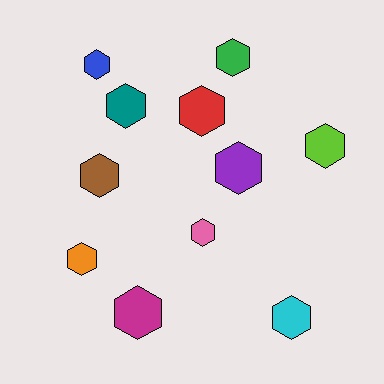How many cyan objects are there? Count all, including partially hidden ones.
There is 1 cyan object.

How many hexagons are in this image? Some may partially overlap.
There are 11 hexagons.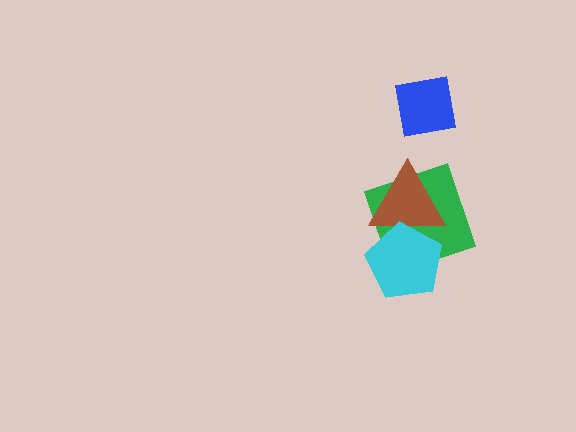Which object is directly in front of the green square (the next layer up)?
The brown triangle is directly in front of the green square.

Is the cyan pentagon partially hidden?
No, no other shape covers it.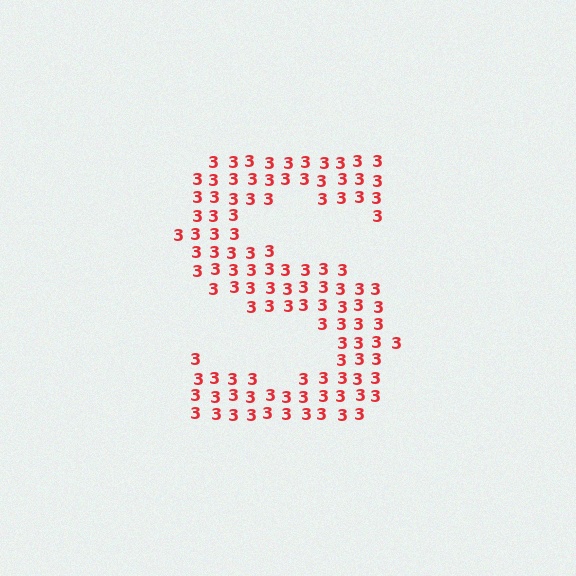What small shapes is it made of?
It is made of small digit 3's.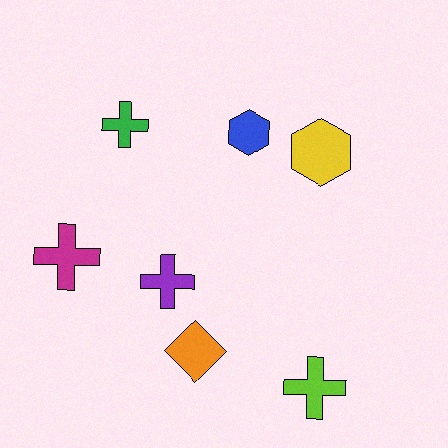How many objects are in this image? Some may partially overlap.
There are 7 objects.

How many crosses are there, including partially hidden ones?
There are 4 crosses.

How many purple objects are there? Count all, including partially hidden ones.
There is 1 purple object.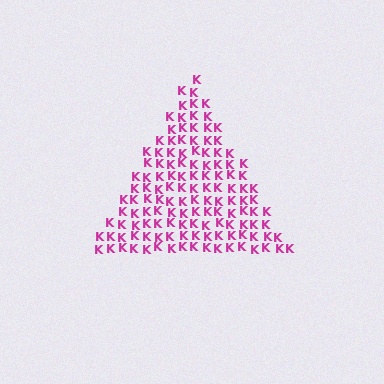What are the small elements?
The small elements are letter K's.